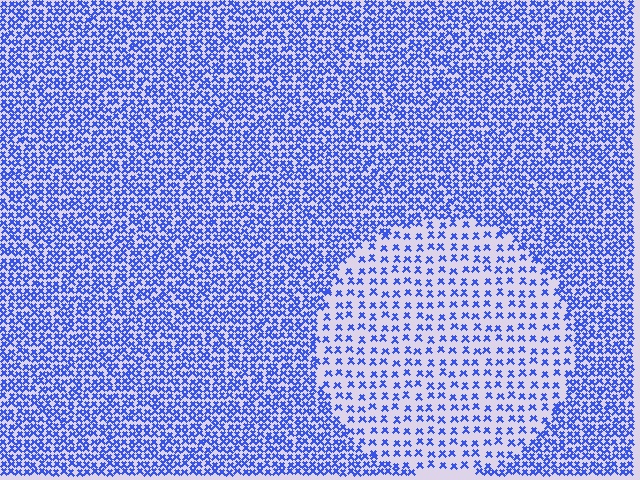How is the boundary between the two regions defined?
The boundary is defined by a change in element density (approximately 2.3x ratio). All elements are the same color, size, and shape.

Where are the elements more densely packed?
The elements are more densely packed outside the circle boundary.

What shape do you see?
I see a circle.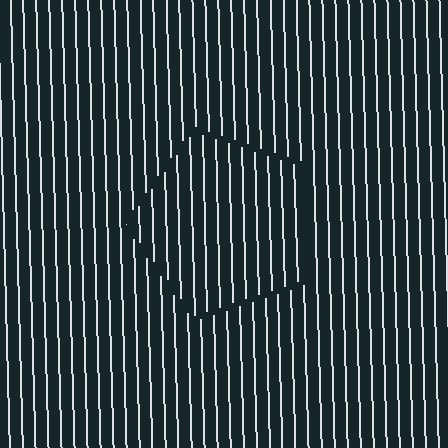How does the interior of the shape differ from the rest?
The interior of the shape contains the same grating, shifted by half a period — the contour is defined by the phase discontinuity where line-ends from the inner and outer gratings abut.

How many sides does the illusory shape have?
5 sides — the line-ends trace a pentagon.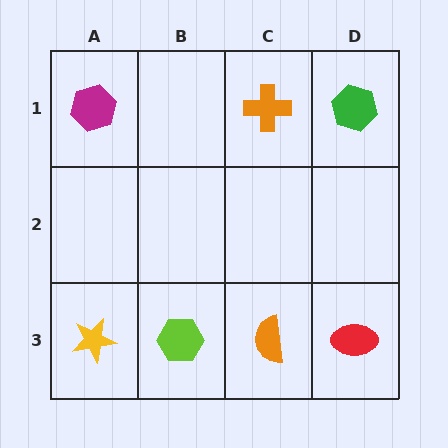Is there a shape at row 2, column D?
No, that cell is empty.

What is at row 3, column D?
A red ellipse.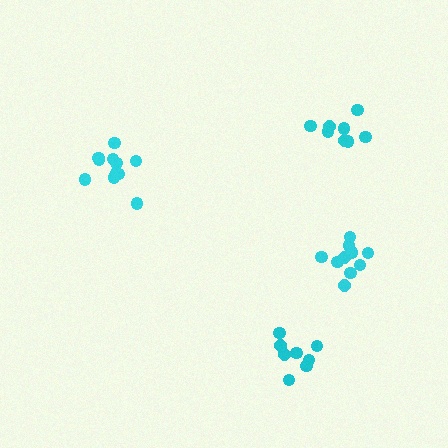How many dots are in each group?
Group 1: 11 dots, Group 2: 8 dots, Group 3: 10 dots, Group 4: 8 dots (37 total).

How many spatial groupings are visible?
There are 4 spatial groupings.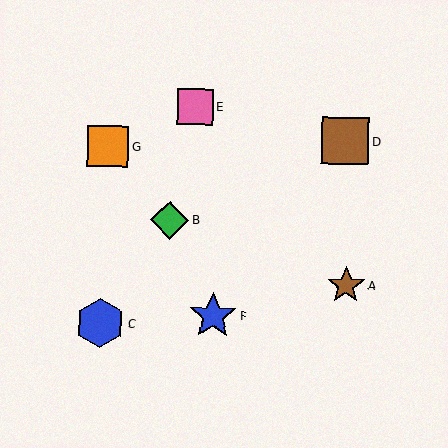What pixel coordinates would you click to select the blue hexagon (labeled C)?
Click at (100, 323) to select the blue hexagon C.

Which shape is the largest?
The blue hexagon (labeled C) is the largest.